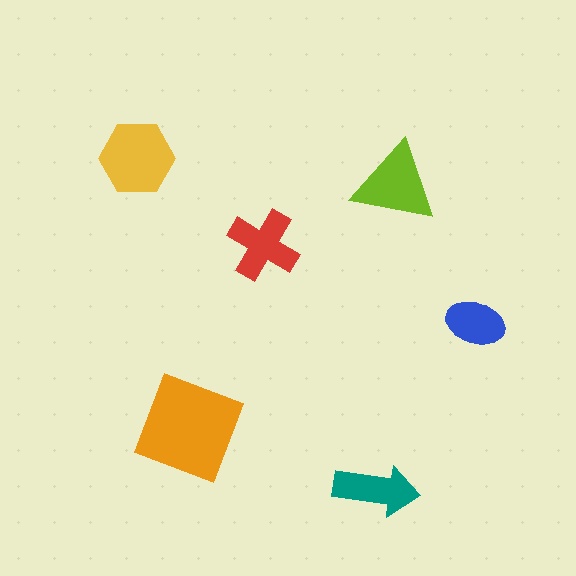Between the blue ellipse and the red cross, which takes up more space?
The red cross.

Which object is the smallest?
The blue ellipse.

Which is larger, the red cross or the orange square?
The orange square.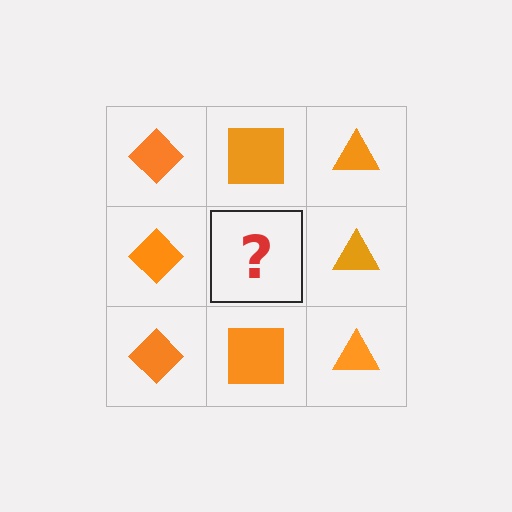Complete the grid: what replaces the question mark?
The question mark should be replaced with an orange square.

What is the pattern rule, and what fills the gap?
The rule is that each column has a consistent shape. The gap should be filled with an orange square.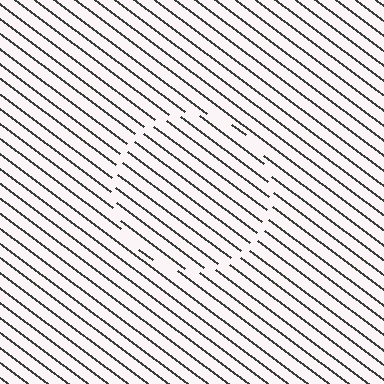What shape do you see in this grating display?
An illusory circle. The interior of the shape contains the same grating, shifted by half a period — the contour is defined by the phase discontinuity where line-ends from the inner and outer gratings abut.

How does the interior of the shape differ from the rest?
The interior of the shape contains the same grating, shifted by half a period — the contour is defined by the phase discontinuity where line-ends from the inner and outer gratings abut.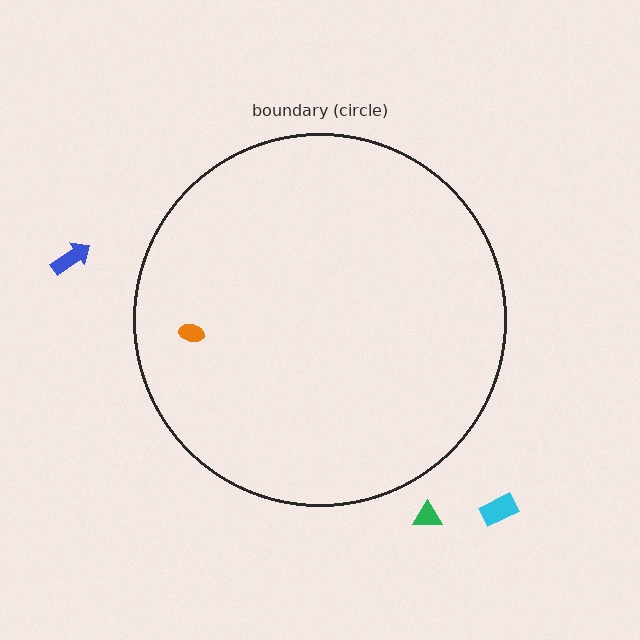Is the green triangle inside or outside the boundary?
Outside.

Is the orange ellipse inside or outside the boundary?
Inside.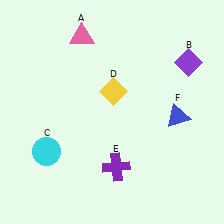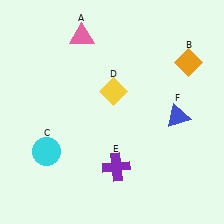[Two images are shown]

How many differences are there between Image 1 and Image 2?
There is 1 difference between the two images.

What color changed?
The diamond (B) changed from purple in Image 1 to orange in Image 2.